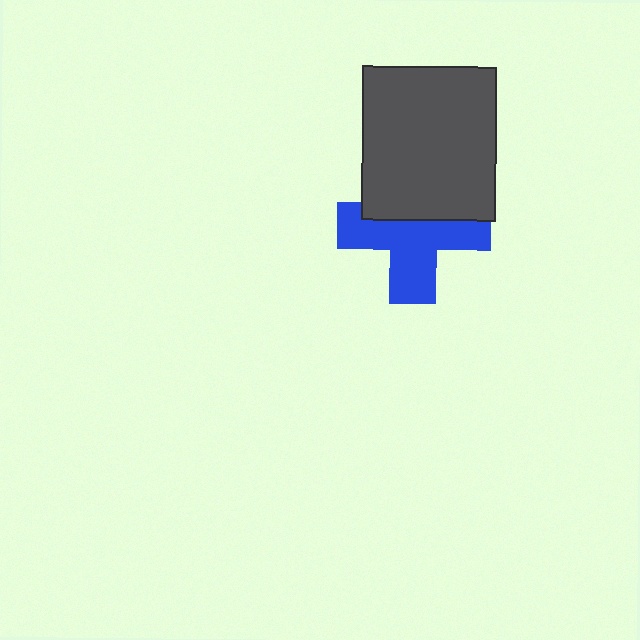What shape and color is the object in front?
The object in front is a dark gray rectangle.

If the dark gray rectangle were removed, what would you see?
You would see the complete blue cross.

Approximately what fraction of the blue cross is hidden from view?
Roughly 39% of the blue cross is hidden behind the dark gray rectangle.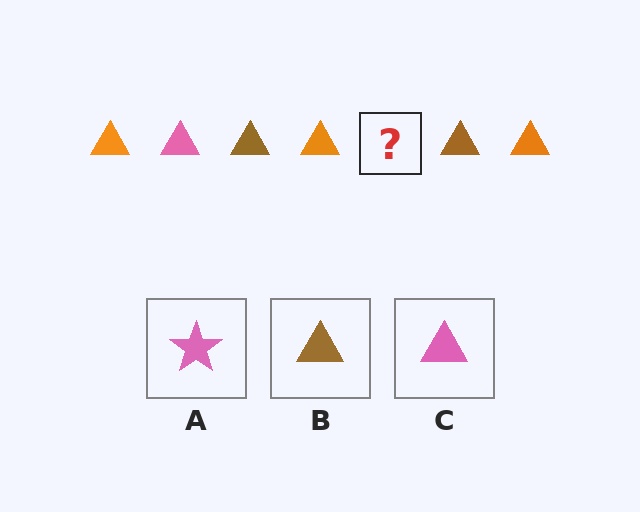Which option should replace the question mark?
Option C.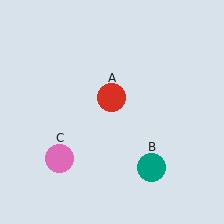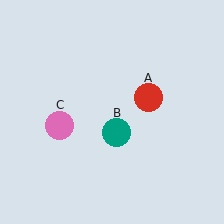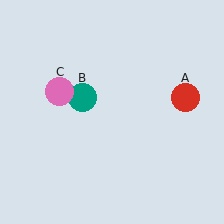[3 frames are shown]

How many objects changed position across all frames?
3 objects changed position: red circle (object A), teal circle (object B), pink circle (object C).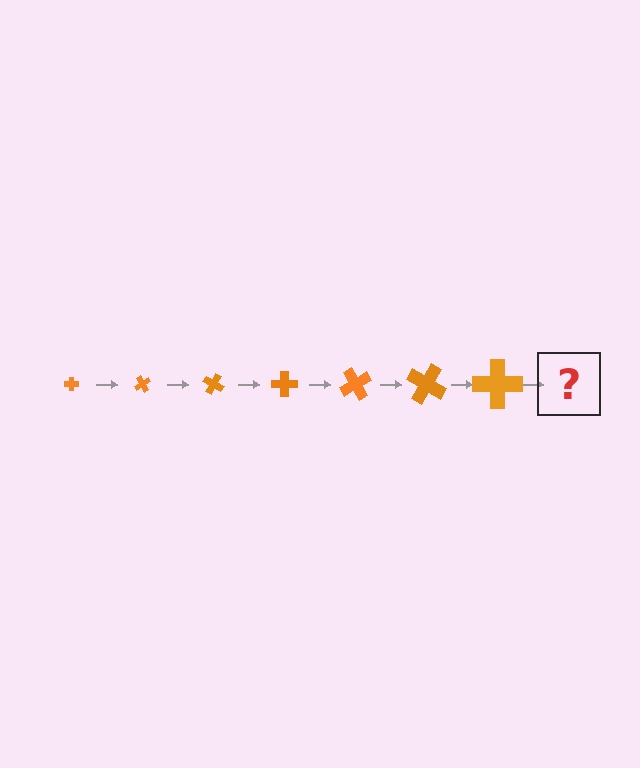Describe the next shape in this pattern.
It should be a cross, larger than the previous one and rotated 420 degrees from the start.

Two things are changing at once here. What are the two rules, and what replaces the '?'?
The two rules are that the cross grows larger each step and it rotates 60 degrees each step. The '?' should be a cross, larger than the previous one and rotated 420 degrees from the start.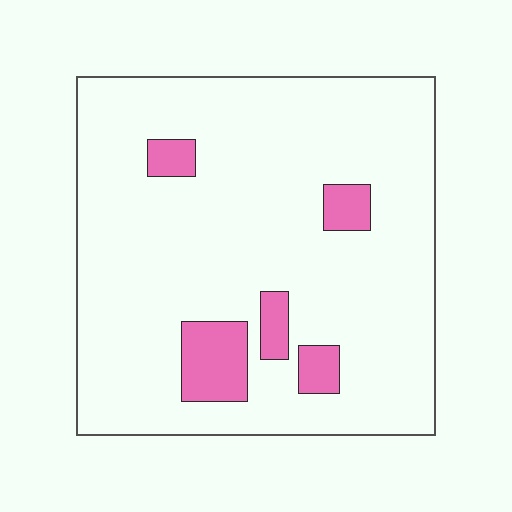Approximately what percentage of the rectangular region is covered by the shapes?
Approximately 10%.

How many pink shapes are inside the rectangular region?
5.